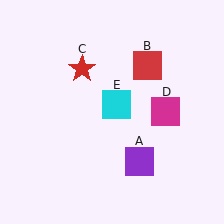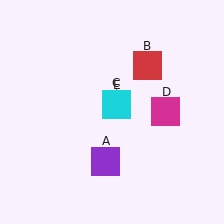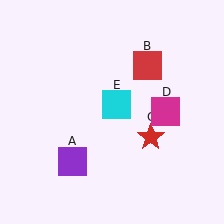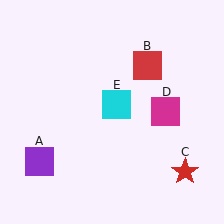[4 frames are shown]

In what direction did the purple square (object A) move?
The purple square (object A) moved left.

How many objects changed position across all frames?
2 objects changed position: purple square (object A), red star (object C).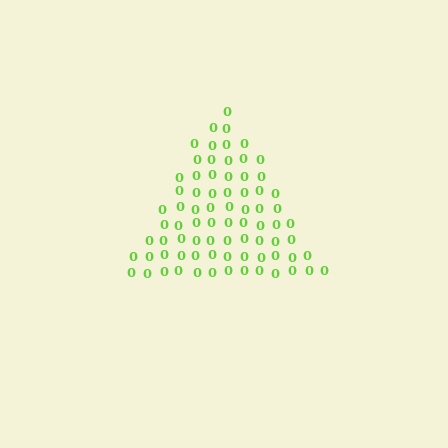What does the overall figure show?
The overall figure shows a triangle.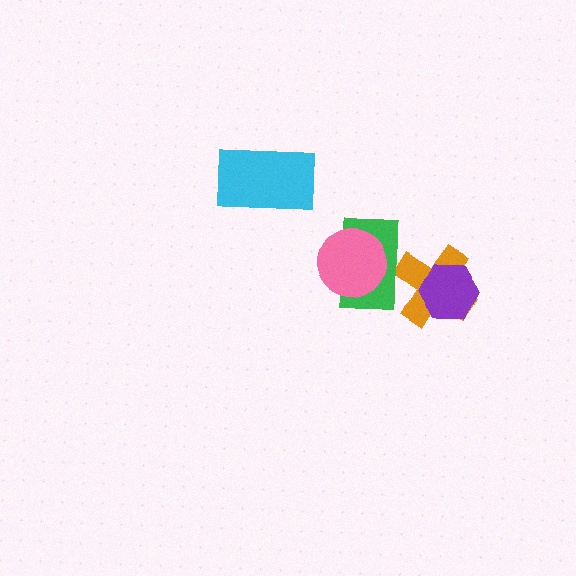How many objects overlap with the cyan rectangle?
0 objects overlap with the cyan rectangle.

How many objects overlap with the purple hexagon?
1 object overlaps with the purple hexagon.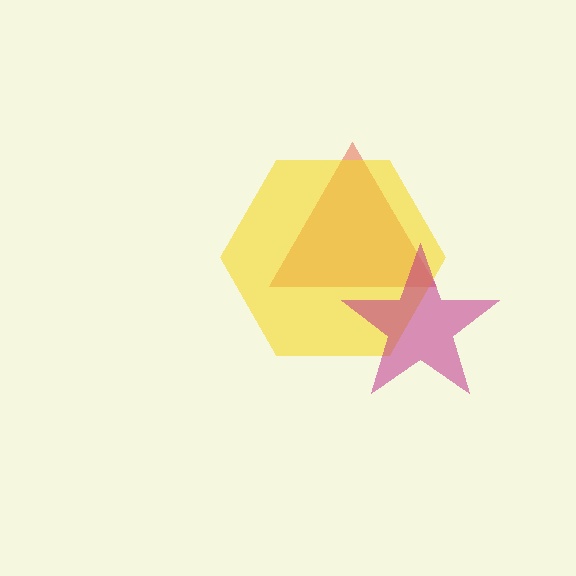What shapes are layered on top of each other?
The layered shapes are: a red triangle, a yellow hexagon, a magenta star.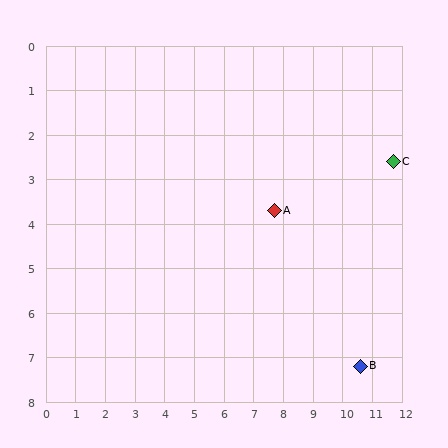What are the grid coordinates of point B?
Point B is at approximately (10.6, 7.2).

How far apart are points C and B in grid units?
Points C and B are about 4.7 grid units apart.